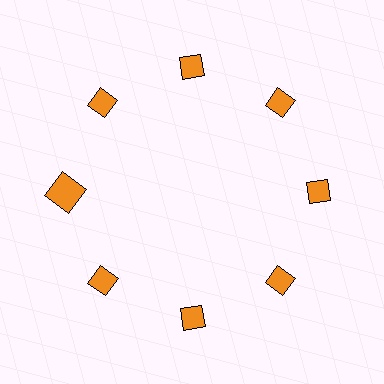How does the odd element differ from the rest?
It has a different shape: square instead of diamond.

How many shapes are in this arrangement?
There are 8 shapes arranged in a ring pattern.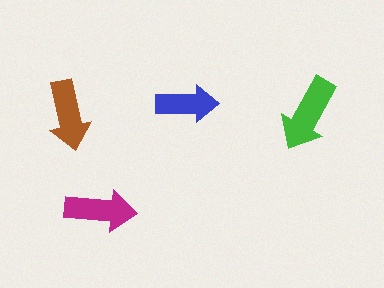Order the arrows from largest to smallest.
the green one, the magenta one, the brown one, the blue one.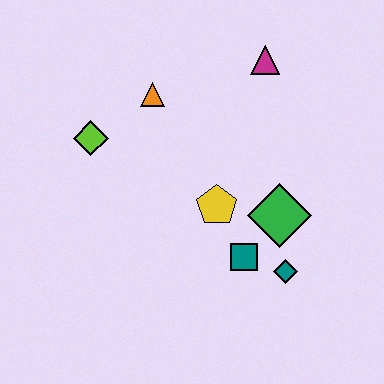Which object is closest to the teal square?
The teal diamond is closest to the teal square.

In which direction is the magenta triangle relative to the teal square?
The magenta triangle is above the teal square.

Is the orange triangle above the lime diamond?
Yes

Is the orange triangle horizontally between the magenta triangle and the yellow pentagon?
No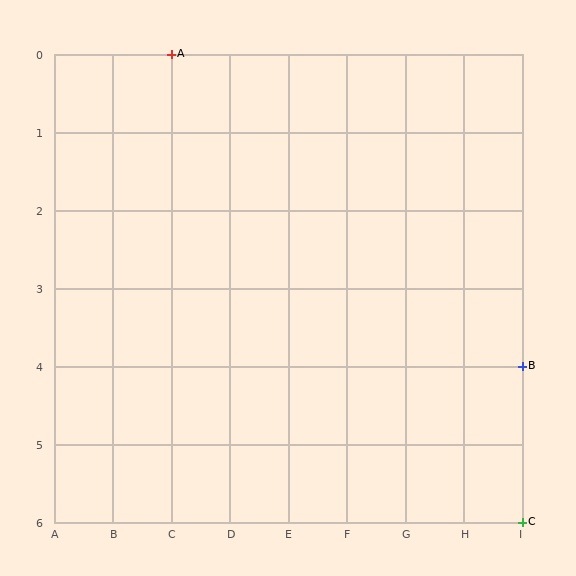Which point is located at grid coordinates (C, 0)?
Point A is at (C, 0).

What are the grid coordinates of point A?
Point A is at grid coordinates (C, 0).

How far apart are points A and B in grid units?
Points A and B are 6 columns and 4 rows apart (about 7.2 grid units diagonally).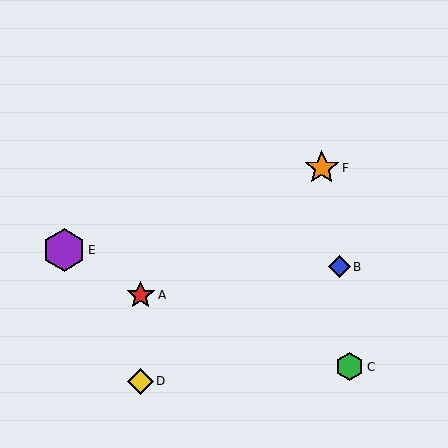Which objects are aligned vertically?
Objects A, D are aligned vertically.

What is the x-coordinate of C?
Object C is at x≈350.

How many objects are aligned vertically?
2 objects (A, D) are aligned vertically.